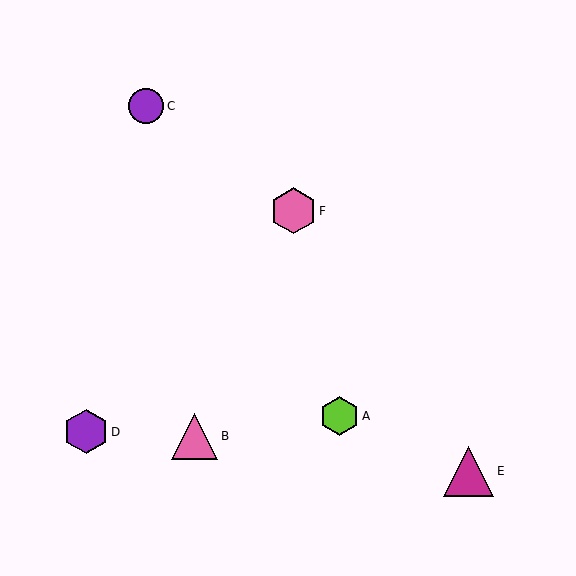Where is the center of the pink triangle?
The center of the pink triangle is at (195, 436).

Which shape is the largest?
The magenta triangle (labeled E) is the largest.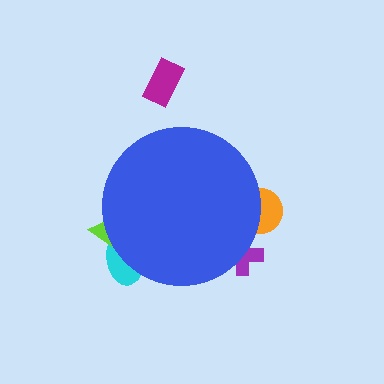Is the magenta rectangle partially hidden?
No, the magenta rectangle is fully visible.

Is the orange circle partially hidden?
Yes, the orange circle is partially hidden behind the blue circle.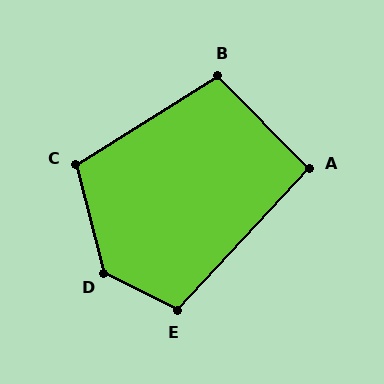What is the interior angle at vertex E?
Approximately 106 degrees (obtuse).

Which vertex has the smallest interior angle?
A, at approximately 93 degrees.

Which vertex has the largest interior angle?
D, at approximately 132 degrees.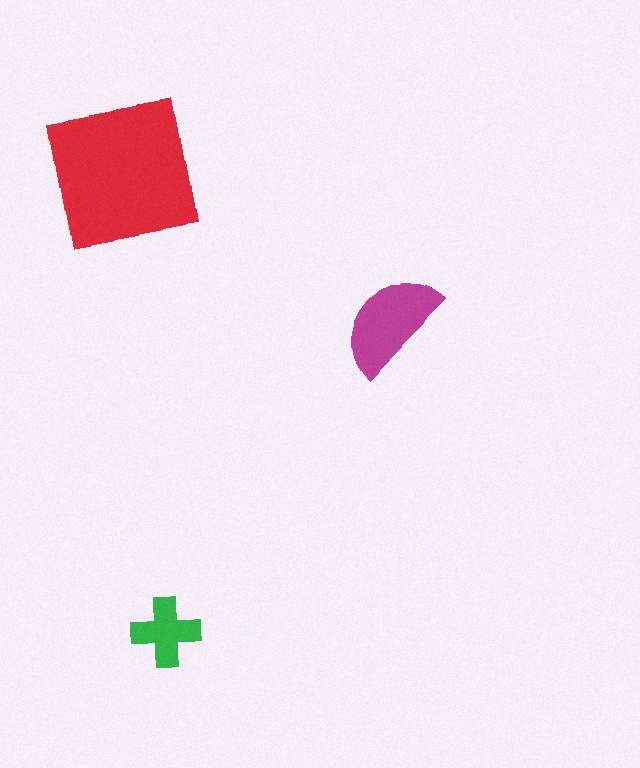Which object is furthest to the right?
The magenta semicircle is rightmost.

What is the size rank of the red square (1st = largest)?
1st.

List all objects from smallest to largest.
The green cross, the magenta semicircle, the red square.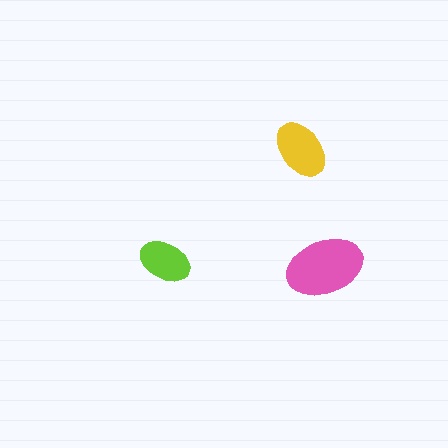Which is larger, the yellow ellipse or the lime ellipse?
The yellow one.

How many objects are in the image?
There are 3 objects in the image.